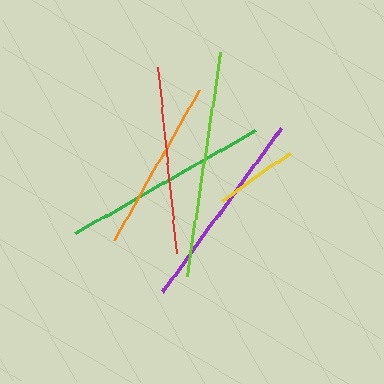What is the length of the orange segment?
The orange segment is approximately 172 pixels long.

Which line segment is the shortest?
The yellow line is the shortest at approximately 83 pixels.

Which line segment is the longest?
The lime line is the longest at approximately 227 pixels.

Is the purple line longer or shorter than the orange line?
The purple line is longer than the orange line.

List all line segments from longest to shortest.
From longest to shortest: lime, green, purple, red, orange, yellow.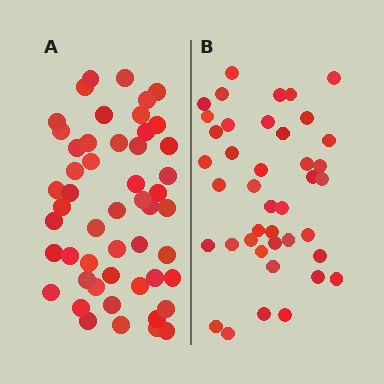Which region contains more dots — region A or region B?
Region A (the left region) has more dots.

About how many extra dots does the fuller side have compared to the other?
Region A has roughly 10 or so more dots than region B.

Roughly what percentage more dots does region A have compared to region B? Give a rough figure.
About 25% more.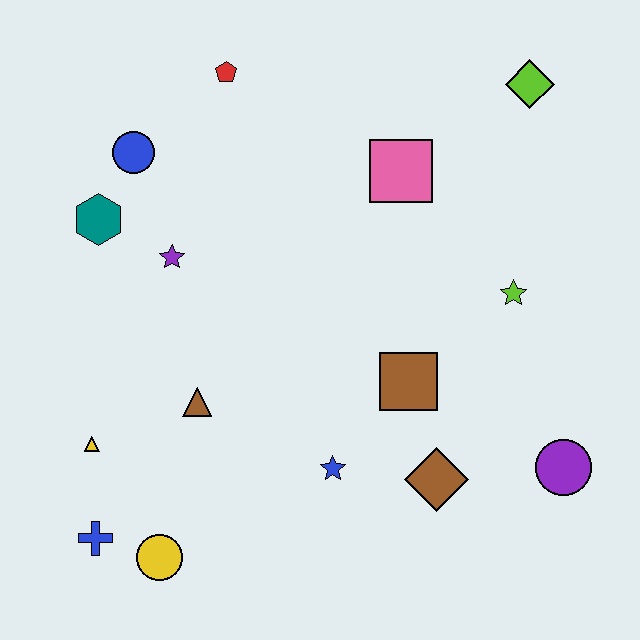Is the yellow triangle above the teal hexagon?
No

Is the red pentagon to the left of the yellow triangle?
No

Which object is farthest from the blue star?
The lime diamond is farthest from the blue star.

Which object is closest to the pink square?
The lime diamond is closest to the pink square.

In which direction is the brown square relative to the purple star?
The brown square is to the right of the purple star.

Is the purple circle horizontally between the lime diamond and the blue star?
No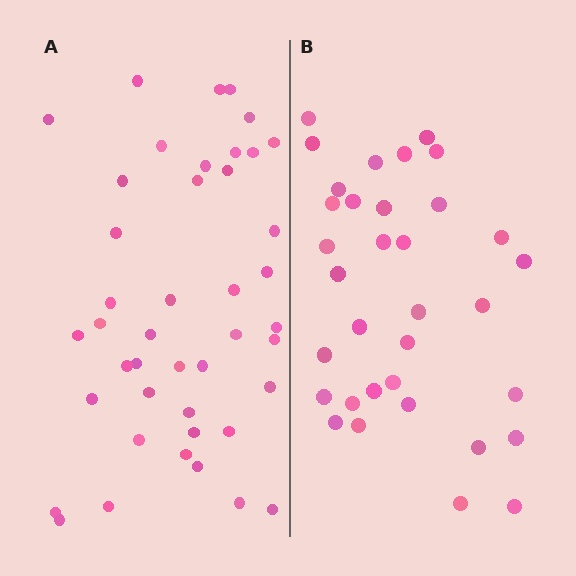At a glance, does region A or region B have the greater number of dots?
Region A (the left region) has more dots.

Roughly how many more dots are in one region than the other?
Region A has roughly 8 or so more dots than region B.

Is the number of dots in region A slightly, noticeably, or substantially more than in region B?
Region A has noticeably more, but not dramatically so. The ratio is roughly 1.3 to 1.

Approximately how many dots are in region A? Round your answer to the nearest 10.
About 40 dots. (The exact count is 43, which rounds to 40.)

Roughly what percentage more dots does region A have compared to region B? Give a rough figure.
About 25% more.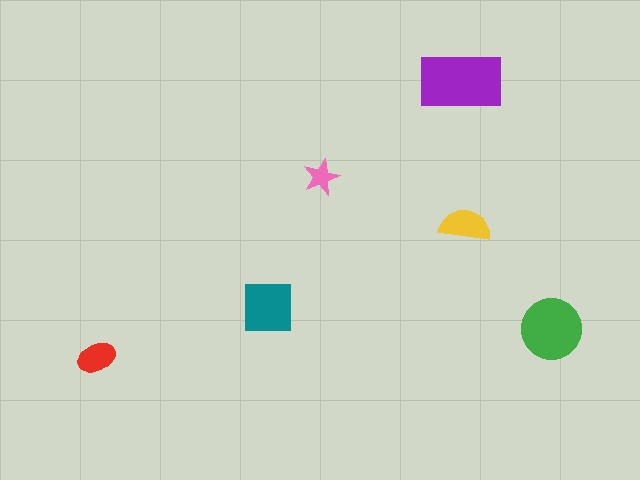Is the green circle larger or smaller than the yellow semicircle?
Larger.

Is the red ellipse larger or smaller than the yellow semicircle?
Smaller.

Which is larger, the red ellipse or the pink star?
The red ellipse.